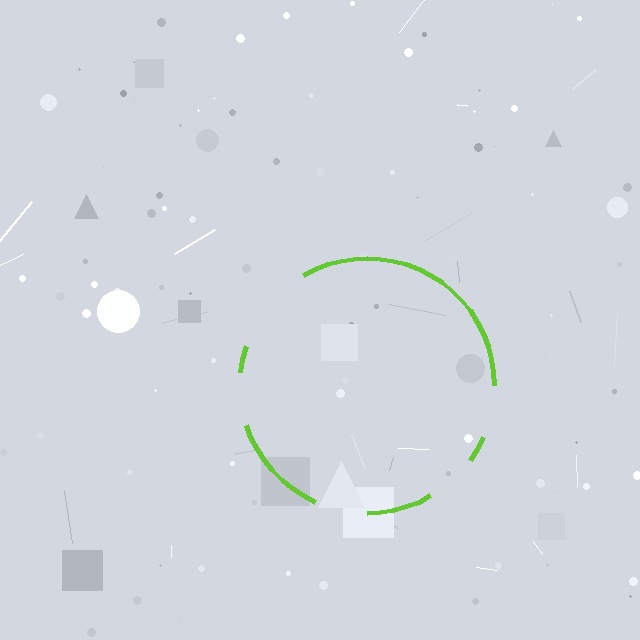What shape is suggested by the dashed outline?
The dashed outline suggests a circle.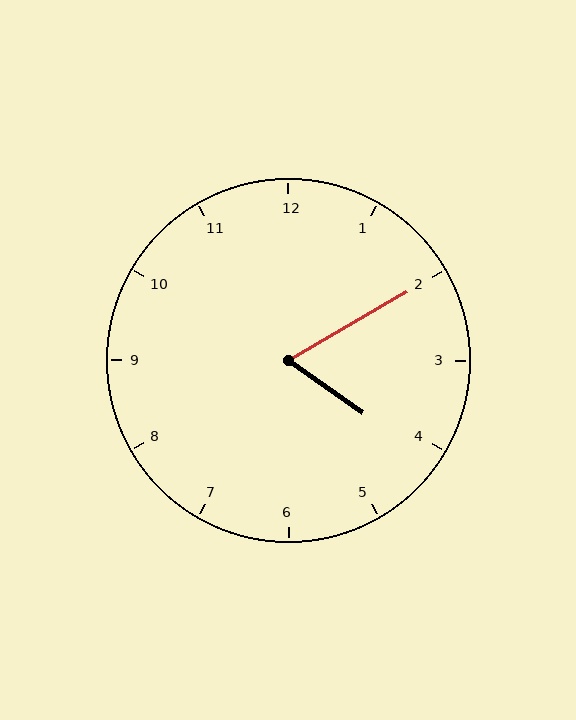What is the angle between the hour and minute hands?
Approximately 65 degrees.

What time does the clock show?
4:10.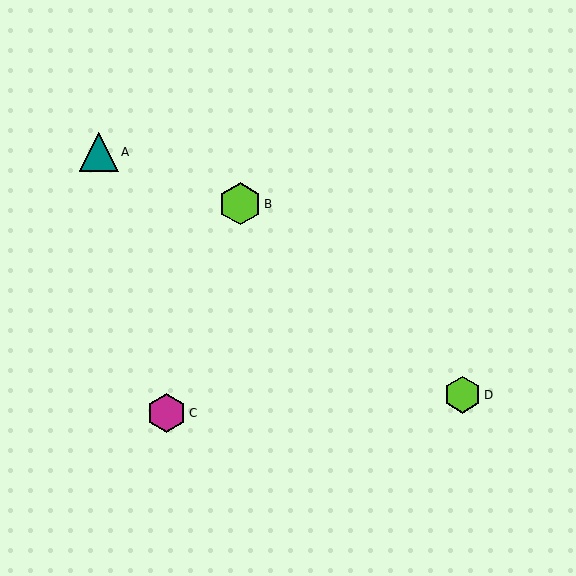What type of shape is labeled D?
Shape D is a lime hexagon.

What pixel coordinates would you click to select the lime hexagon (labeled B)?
Click at (240, 204) to select the lime hexagon B.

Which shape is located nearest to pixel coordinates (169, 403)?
The magenta hexagon (labeled C) at (167, 413) is nearest to that location.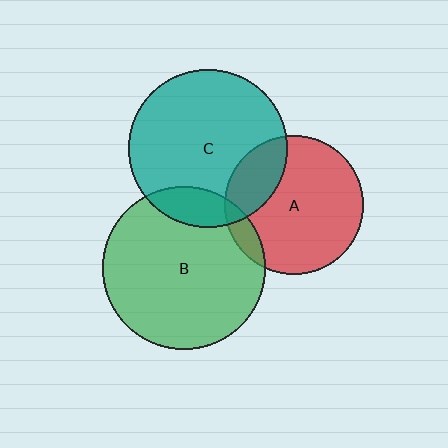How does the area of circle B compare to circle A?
Approximately 1.4 times.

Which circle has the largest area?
Circle B (green).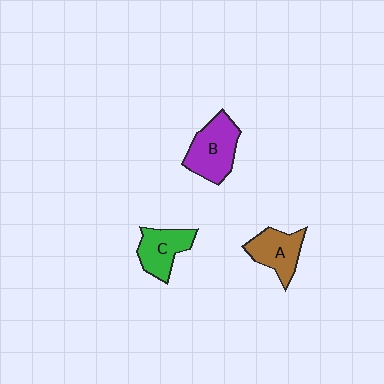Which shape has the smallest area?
Shape C (green).